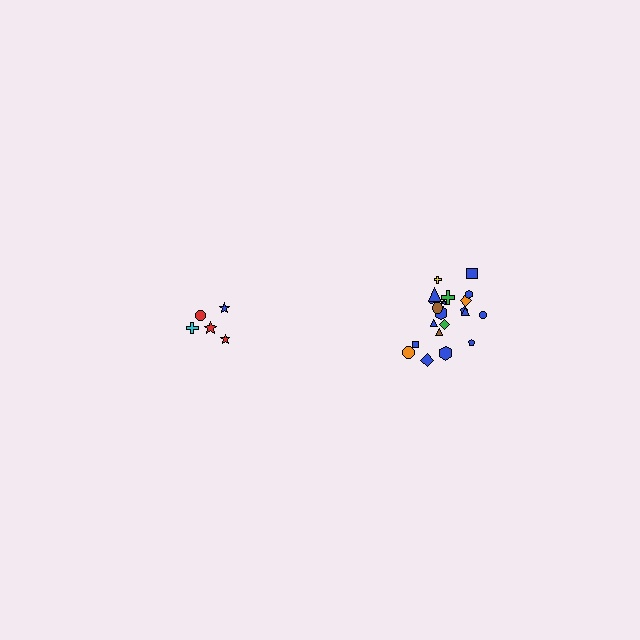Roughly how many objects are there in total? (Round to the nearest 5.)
Roughly 25 objects in total.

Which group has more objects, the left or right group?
The right group.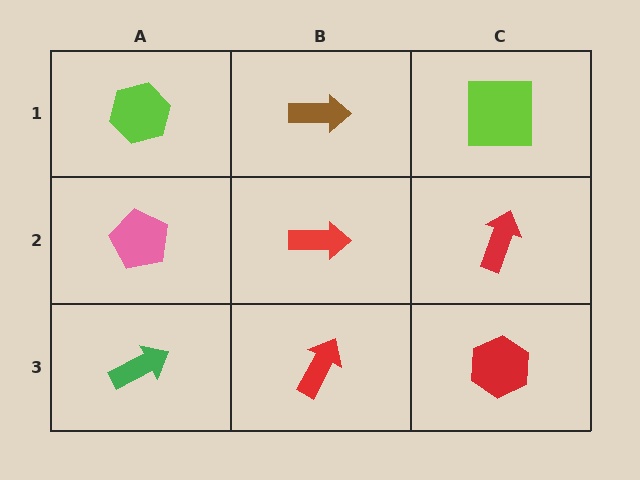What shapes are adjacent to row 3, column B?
A red arrow (row 2, column B), a green arrow (row 3, column A), a red hexagon (row 3, column C).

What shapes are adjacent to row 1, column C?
A red arrow (row 2, column C), a brown arrow (row 1, column B).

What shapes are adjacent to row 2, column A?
A lime hexagon (row 1, column A), a green arrow (row 3, column A), a red arrow (row 2, column B).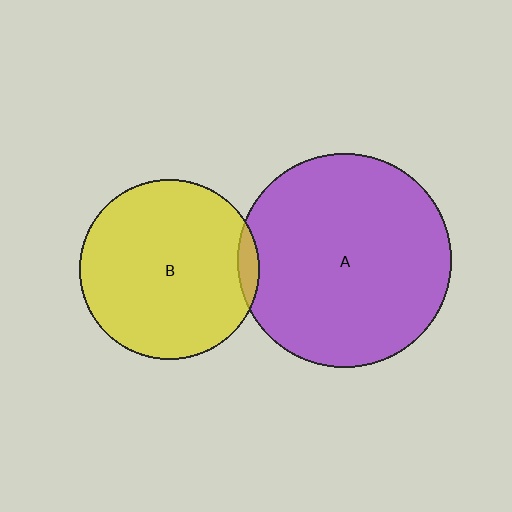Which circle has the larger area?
Circle A (purple).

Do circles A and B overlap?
Yes.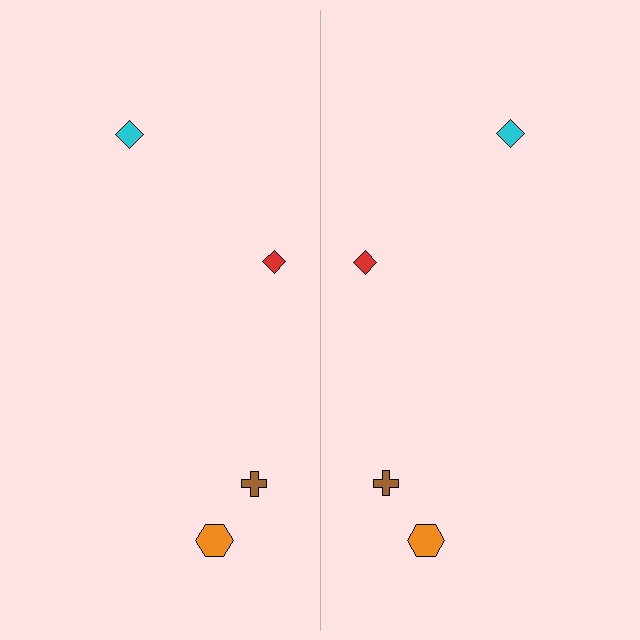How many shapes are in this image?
There are 8 shapes in this image.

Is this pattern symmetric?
Yes, this pattern has bilateral (reflection) symmetry.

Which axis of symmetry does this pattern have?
The pattern has a vertical axis of symmetry running through the center of the image.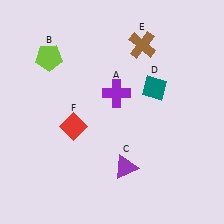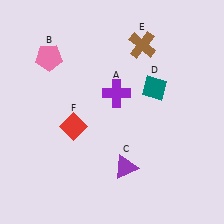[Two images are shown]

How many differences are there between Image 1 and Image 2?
There is 1 difference between the two images.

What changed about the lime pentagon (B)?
In Image 1, B is lime. In Image 2, it changed to pink.